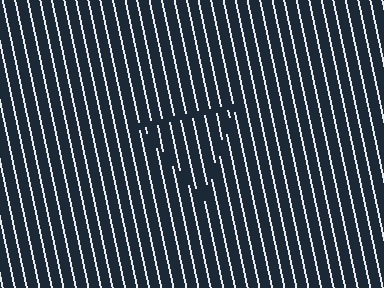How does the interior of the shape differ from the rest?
The interior of the shape contains the same grating, shifted by half a period — the contour is defined by the phase discontinuity where line-ends from the inner and outer gratings abut.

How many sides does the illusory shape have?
3 sides — the line-ends trace a triangle.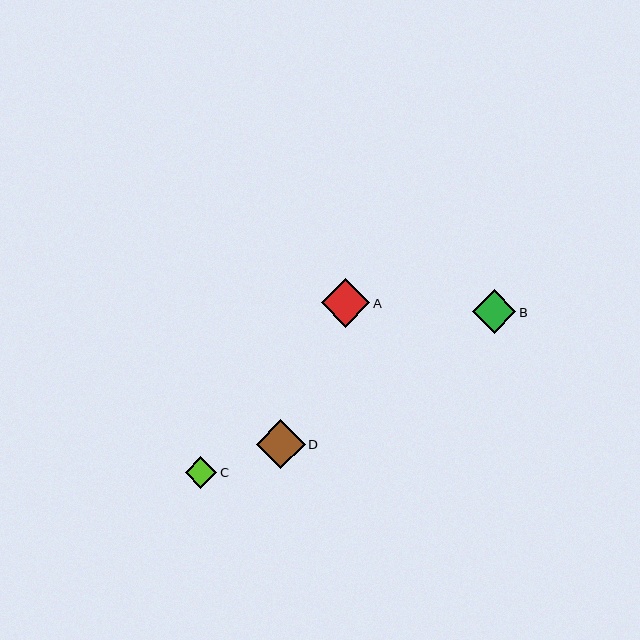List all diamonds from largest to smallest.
From largest to smallest: D, A, B, C.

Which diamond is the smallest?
Diamond C is the smallest with a size of approximately 31 pixels.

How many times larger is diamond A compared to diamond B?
Diamond A is approximately 1.1 times the size of diamond B.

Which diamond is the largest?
Diamond D is the largest with a size of approximately 49 pixels.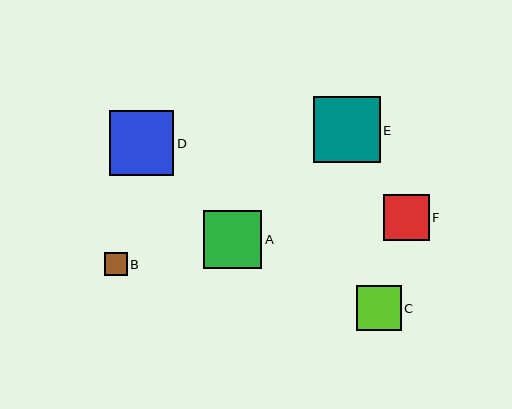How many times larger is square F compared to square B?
Square F is approximately 2.0 times the size of square B.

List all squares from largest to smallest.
From largest to smallest: E, D, A, F, C, B.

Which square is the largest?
Square E is the largest with a size of approximately 66 pixels.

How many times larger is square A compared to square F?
Square A is approximately 1.3 times the size of square F.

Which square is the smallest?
Square B is the smallest with a size of approximately 23 pixels.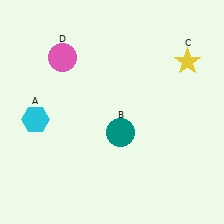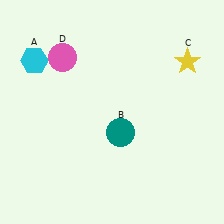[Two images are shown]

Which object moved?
The cyan hexagon (A) moved up.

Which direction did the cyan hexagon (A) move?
The cyan hexagon (A) moved up.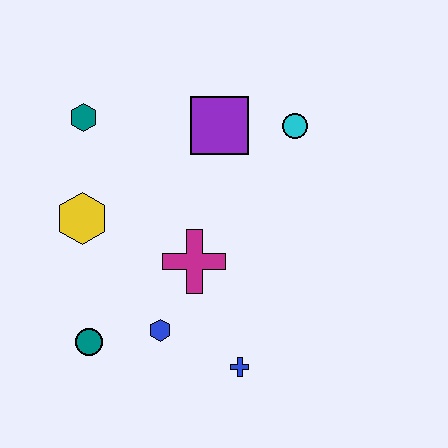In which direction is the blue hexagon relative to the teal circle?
The blue hexagon is to the right of the teal circle.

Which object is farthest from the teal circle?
The cyan circle is farthest from the teal circle.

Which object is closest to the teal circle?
The blue hexagon is closest to the teal circle.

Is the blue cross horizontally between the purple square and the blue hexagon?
No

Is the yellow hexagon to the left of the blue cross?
Yes